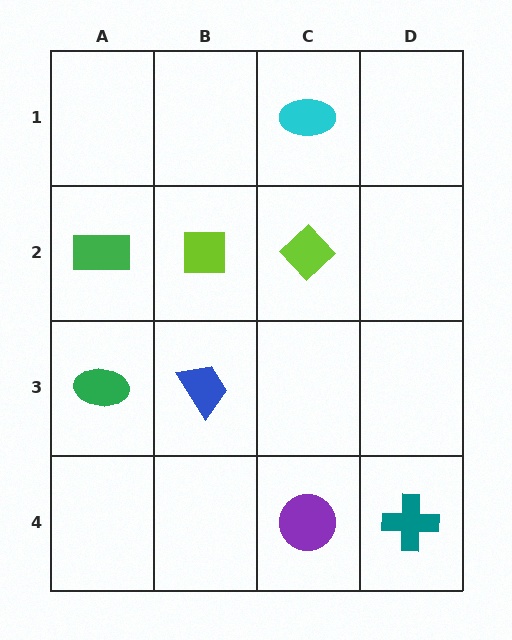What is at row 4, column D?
A teal cross.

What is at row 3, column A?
A green ellipse.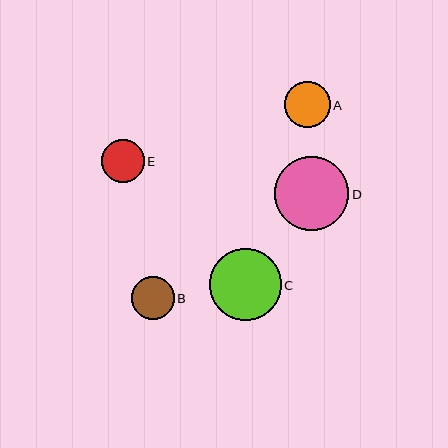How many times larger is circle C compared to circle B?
Circle C is approximately 1.7 times the size of circle B.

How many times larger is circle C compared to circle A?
Circle C is approximately 1.6 times the size of circle A.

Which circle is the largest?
Circle D is the largest with a size of approximately 74 pixels.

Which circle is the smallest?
Circle B is the smallest with a size of approximately 42 pixels.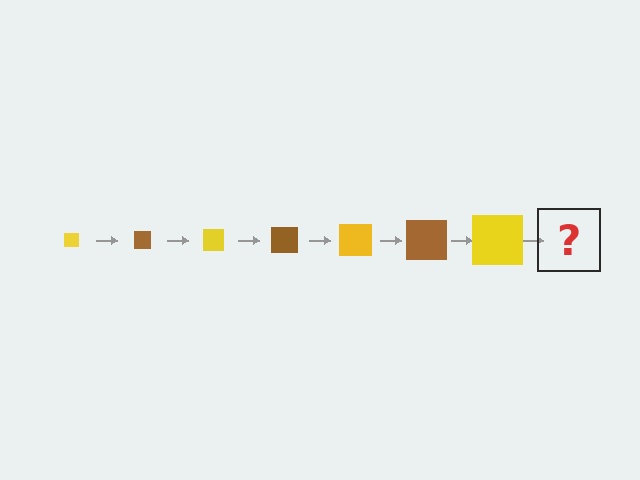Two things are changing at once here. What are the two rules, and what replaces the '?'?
The two rules are that the square grows larger each step and the color cycles through yellow and brown. The '?' should be a brown square, larger than the previous one.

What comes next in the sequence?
The next element should be a brown square, larger than the previous one.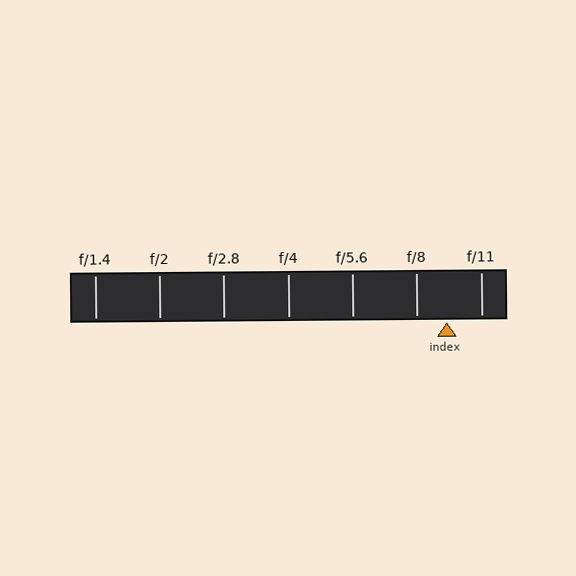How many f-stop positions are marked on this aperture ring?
There are 7 f-stop positions marked.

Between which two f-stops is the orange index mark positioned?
The index mark is between f/8 and f/11.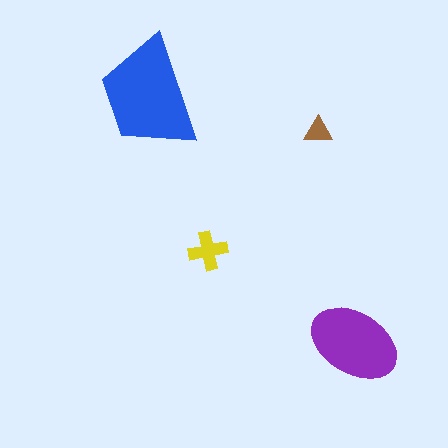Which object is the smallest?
The brown triangle.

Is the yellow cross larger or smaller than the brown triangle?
Larger.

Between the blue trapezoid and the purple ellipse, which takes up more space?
The blue trapezoid.